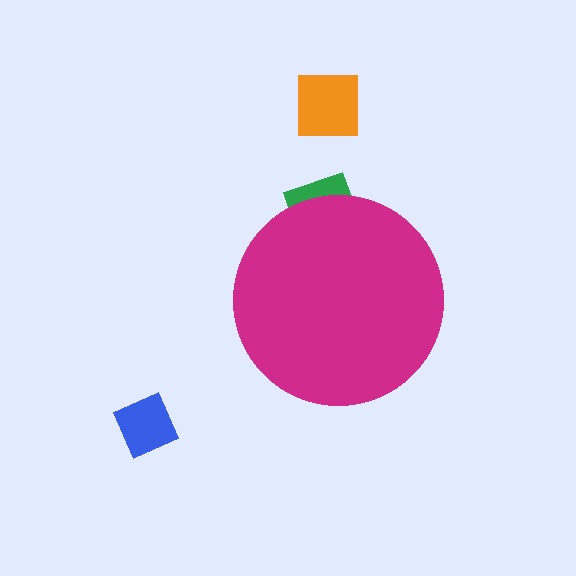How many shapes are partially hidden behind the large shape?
1 shape is partially hidden.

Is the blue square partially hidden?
No, the blue square is fully visible.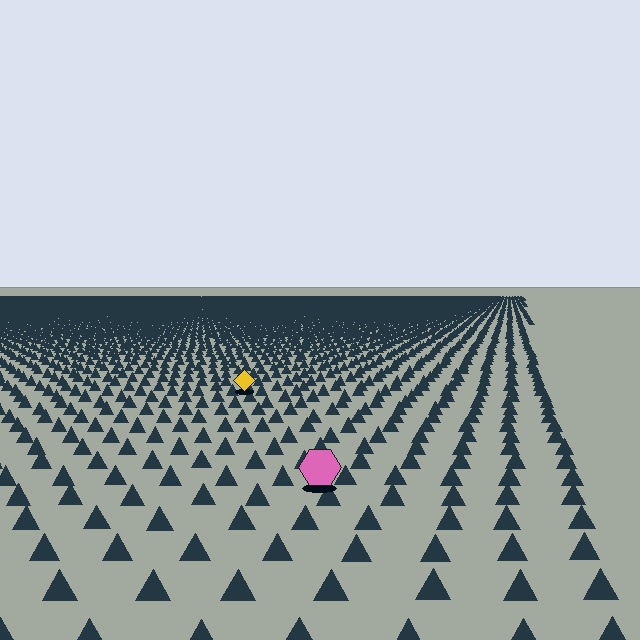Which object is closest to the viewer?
The pink hexagon is closest. The texture marks near it are larger and more spread out.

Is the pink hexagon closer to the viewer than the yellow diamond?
Yes. The pink hexagon is closer — you can tell from the texture gradient: the ground texture is coarser near it.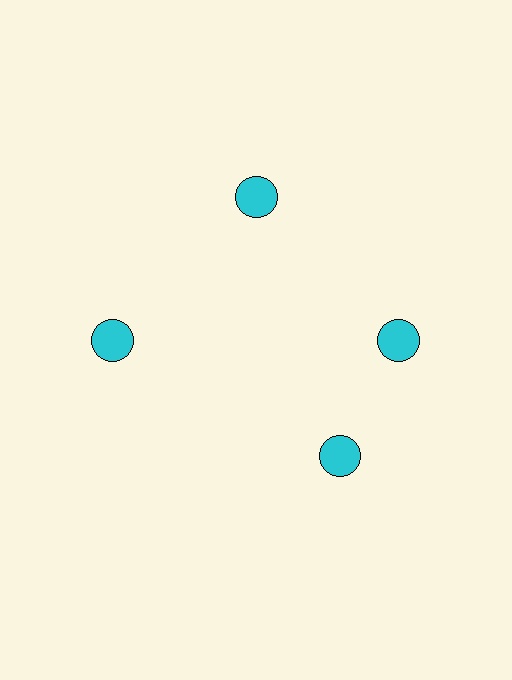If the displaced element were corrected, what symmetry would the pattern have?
It would have 4-fold rotational symmetry — the pattern would map onto itself every 90 degrees.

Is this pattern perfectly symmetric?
No. The 4 cyan circles are arranged in a ring, but one element near the 6 o'clock position is rotated out of alignment along the ring, breaking the 4-fold rotational symmetry.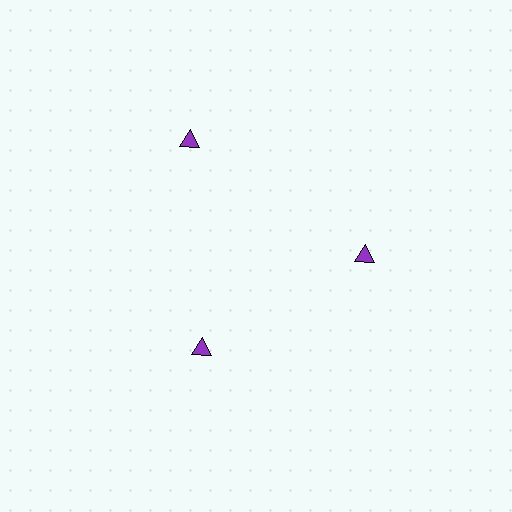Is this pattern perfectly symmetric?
No. The 3 purple triangles are arranged in a ring, but one element near the 11 o'clock position is pushed outward from the center, breaking the 3-fold rotational symmetry.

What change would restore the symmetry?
The symmetry would be restored by moving it inward, back onto the ring so that all 3 triangles sit at equal angles and equal distance from the center.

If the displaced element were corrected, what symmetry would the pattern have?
It would have 3-fold rotational symmetry — the pattern would map onto itself every 120 degrees.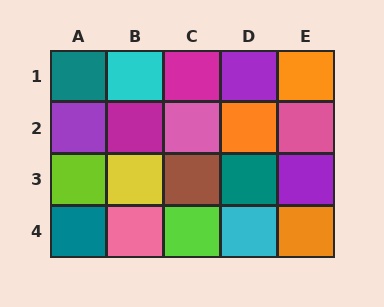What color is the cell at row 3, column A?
Lime.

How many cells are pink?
3 cells are pink.